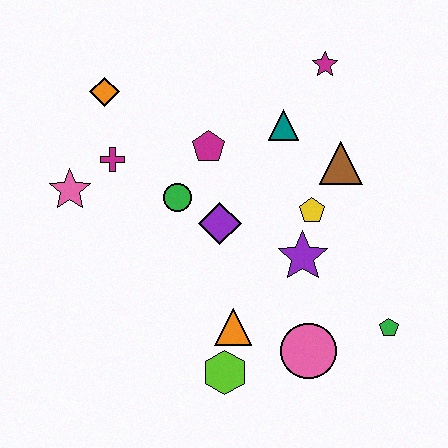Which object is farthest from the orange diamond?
The green pentagon is farthest from the orange diamond.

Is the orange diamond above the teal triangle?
Yes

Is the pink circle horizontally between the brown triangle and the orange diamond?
Yes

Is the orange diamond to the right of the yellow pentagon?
No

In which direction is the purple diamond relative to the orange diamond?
The purple diamond is below the orange diamond.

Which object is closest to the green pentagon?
The pink circle is closest to the green pentagon.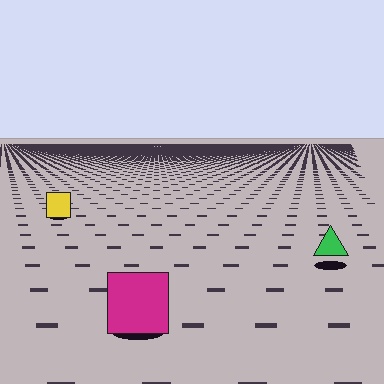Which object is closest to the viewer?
The magenta square is closest. The texture marks near it are larger and more spread out.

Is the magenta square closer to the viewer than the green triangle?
Yes. The magenta square is closer — you can tell from the texture gradient: the ground texture is coarser near it.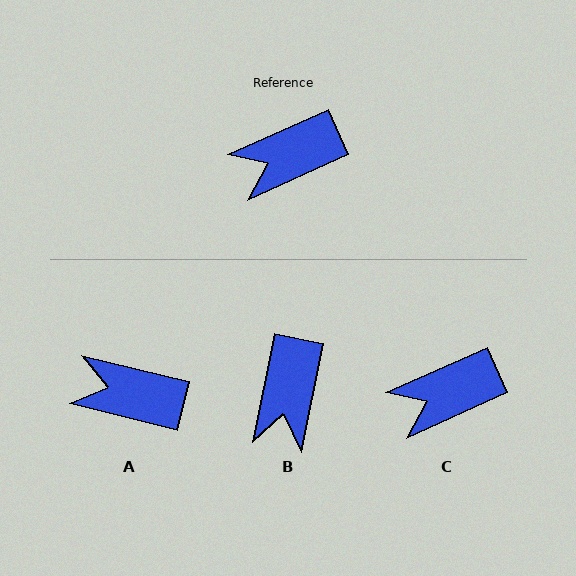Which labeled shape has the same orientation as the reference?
C.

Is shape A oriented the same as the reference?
No, it is off by about 38 degrees.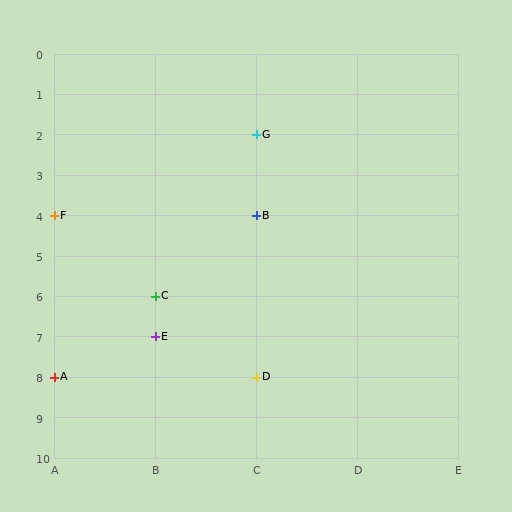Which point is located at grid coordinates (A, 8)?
Point A is at (A, 8).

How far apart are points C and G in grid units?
Points C and G are 1 column and 4 rows apart (about 4.1 grid units diagonally).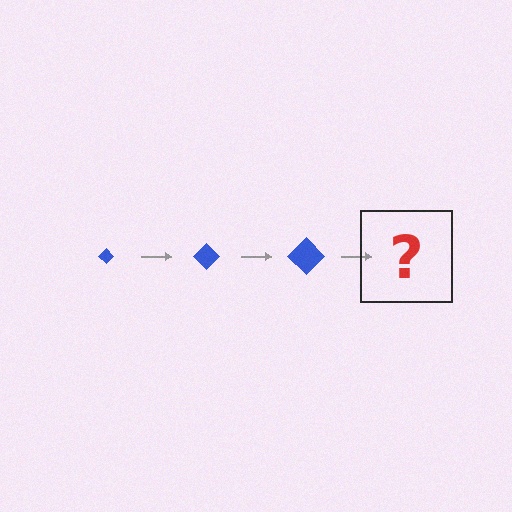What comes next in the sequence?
The next element should be a blue diamond, larger than the previous one.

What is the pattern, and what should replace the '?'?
The pattern is that the diamond gets progressively larger each step. The '?' should be a blue diamond, larger than the previous one.